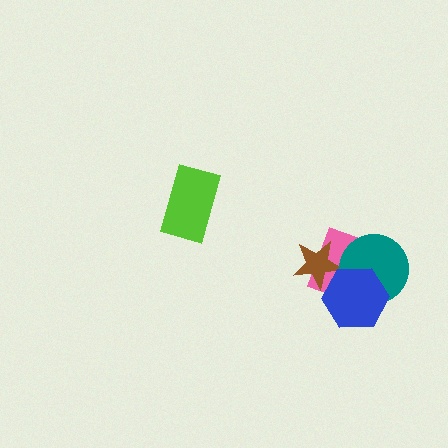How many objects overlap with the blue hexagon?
3 objects overlap with the blue hexagon.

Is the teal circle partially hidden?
Yes, it is partially covered by another shape.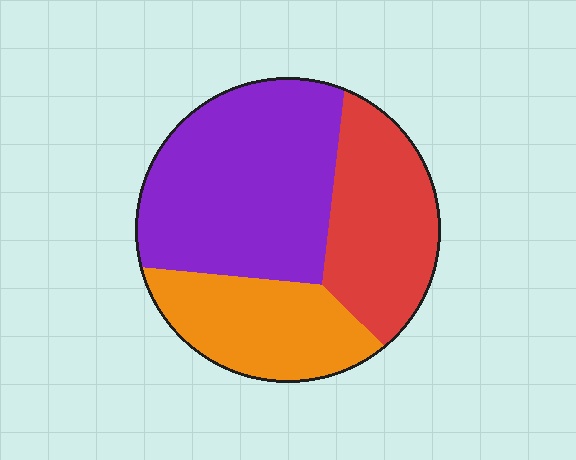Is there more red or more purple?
Purple.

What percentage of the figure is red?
Red covers 28% of the figure.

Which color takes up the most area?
Purple, at roughly 45%.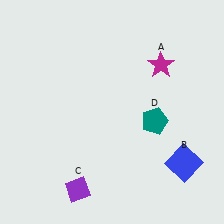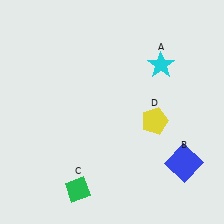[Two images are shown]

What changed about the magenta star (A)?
In Image 1, A is magenta. In Image 2, it changed to cyan.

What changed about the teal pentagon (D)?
In Image 1, D is teal. In Image 2, it changed to yellow.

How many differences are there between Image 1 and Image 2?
There are 3 differences between the two images.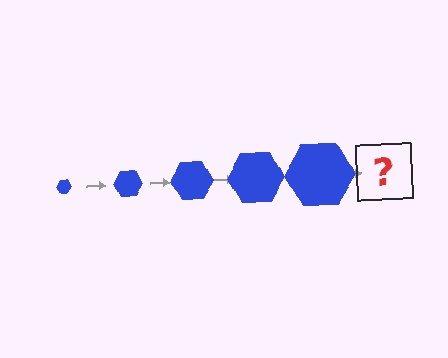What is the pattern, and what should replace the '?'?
The pattern is that the hexagon gets progressively larger each step. The '?' should be a blue hexagon, larger than the previous one.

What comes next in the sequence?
The next element should be a blue hexagon, larger than the previous one.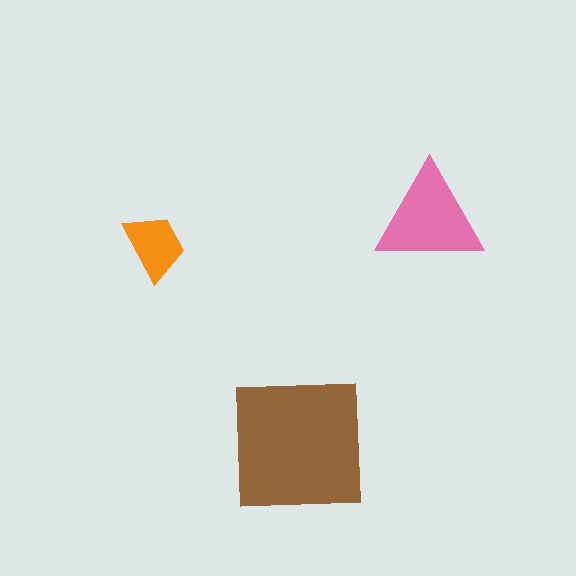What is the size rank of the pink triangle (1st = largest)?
2nd.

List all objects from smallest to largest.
The orange trapezoid, the pink triangle, the brown square.